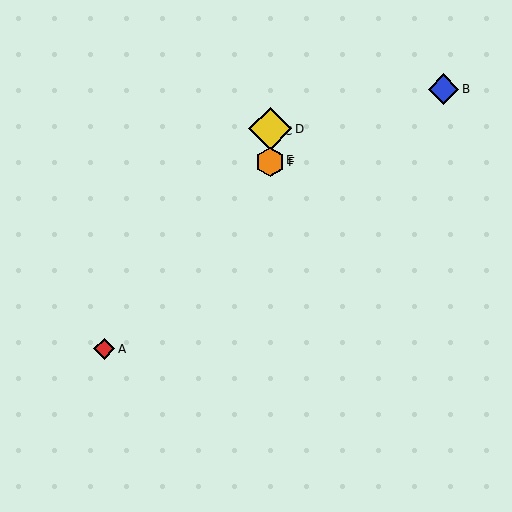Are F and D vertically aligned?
Yes, both are at x≈270.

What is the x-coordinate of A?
Object A is at x≈104.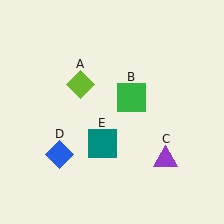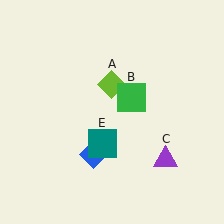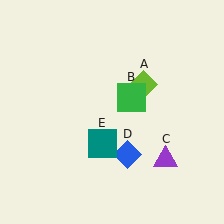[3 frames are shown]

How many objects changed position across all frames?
2 objects changed position: lime diamond (object A), blue diamond (object D).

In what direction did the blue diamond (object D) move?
The blue diamond (object D) moved right.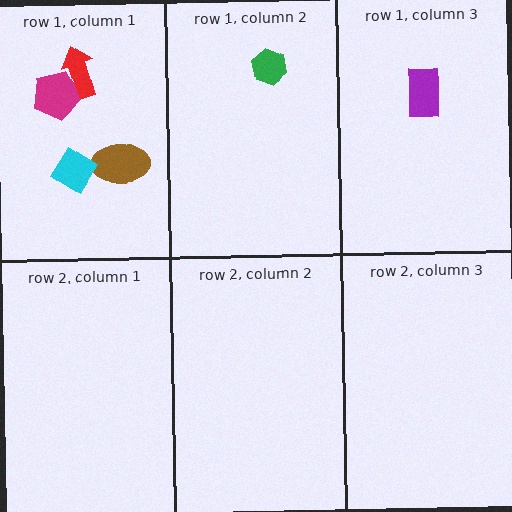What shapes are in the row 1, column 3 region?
The purple rectangle.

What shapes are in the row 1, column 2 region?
The green hexagon.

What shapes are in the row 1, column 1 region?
The brown ellipse, the magenta pentagon, the red arrow, the cyan diamond.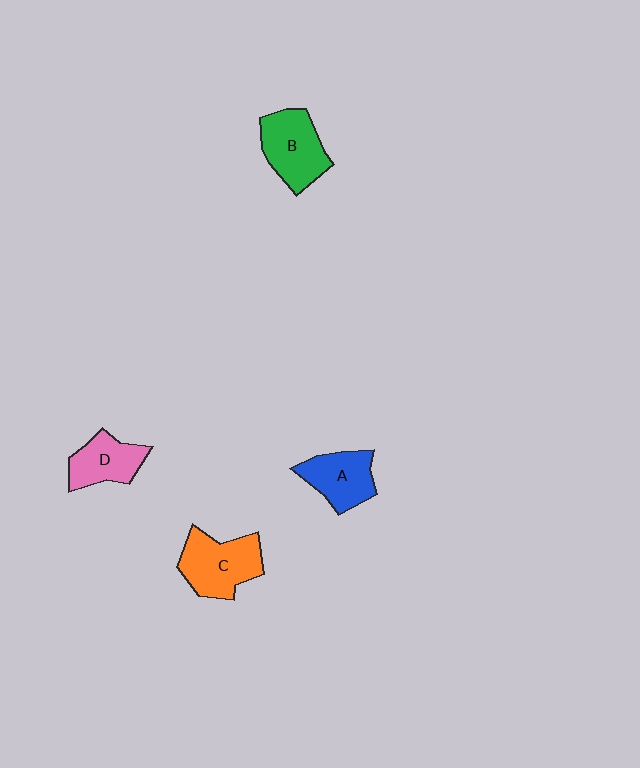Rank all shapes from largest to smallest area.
From largest to smallest: C (orange), B (green), A (blue), D (pink).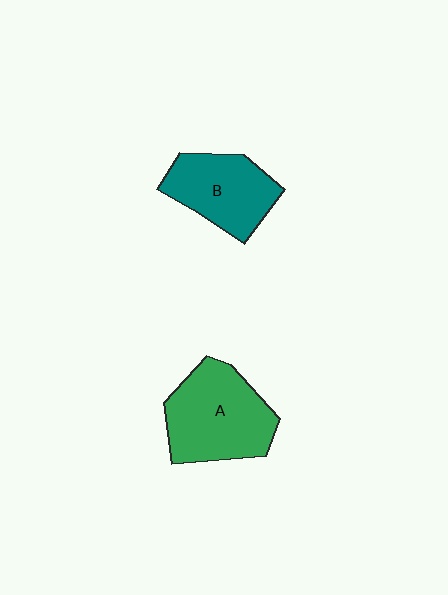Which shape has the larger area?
Shape A (green).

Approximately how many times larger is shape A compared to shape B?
Approximately 1.3 times.